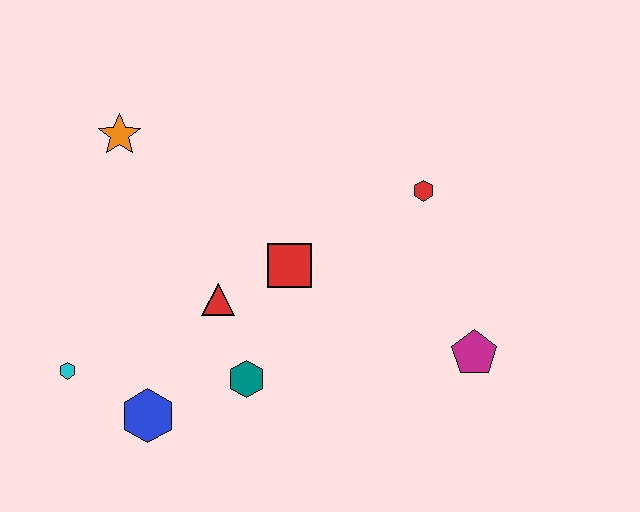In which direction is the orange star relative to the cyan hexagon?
The orange star is above the cyan hexagon.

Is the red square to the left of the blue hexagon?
No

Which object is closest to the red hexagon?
The red square is closest to the red hexagon.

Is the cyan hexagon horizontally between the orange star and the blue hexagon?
No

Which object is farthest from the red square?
The cyan hexagon is farthest from the red square.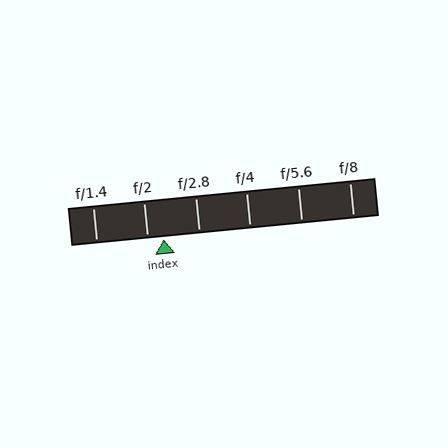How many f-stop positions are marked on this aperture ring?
There are 6 f-stop positions marked.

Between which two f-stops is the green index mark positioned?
The index mark is between f/2 and f/2.8.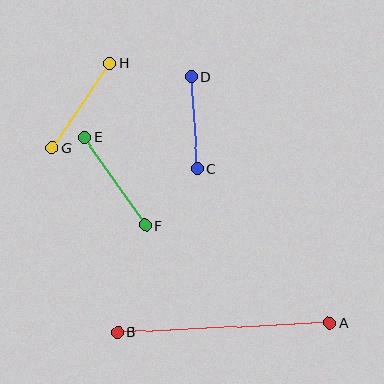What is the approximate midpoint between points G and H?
The midpoint is at approximately (81, 105) pixels.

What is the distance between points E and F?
The distance is approximately 107 pixels.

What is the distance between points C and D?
The distance is approximately 92 pixels.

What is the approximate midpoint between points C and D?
The midpoint is at approximately (194, 123) pixels.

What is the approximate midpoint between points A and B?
The midpoint is at approximately (223, 328) pixels.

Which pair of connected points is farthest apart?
Points A and B are farthest apart.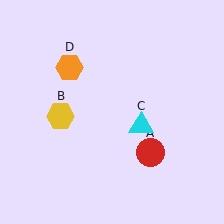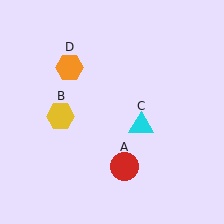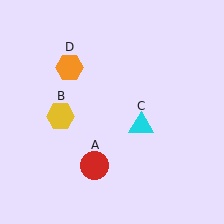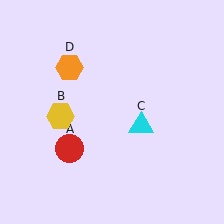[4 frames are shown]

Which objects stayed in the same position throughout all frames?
Yellow hexagon (object B) and cyan triangle (object C) and orange hexagon (object D) remained stationary.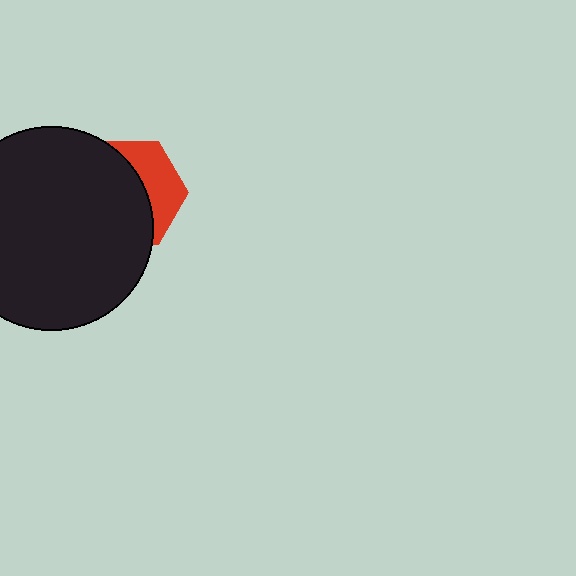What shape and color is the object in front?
The object in front is a black circle.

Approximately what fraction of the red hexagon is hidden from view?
Roughly 64% of the red hexagon is hidden behind the black circle.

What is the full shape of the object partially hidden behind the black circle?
The partially hidden object is a red hexagon.